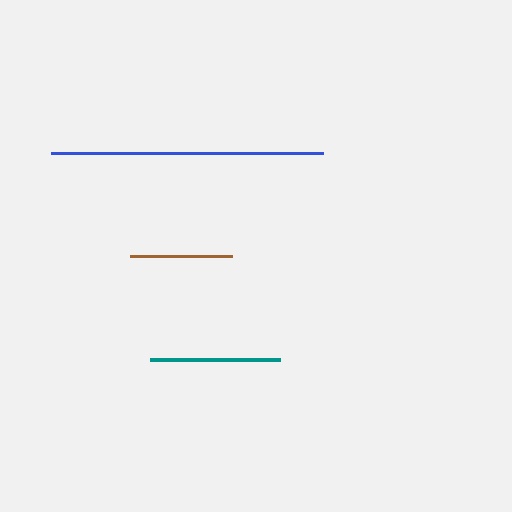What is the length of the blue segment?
The blue segment is approximately 272 pixels long.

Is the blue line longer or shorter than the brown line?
The blue line is longer than the brown line.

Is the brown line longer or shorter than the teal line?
The teal line is longer than the brown line.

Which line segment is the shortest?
The brown line is the shortest at approximately 102 pixels.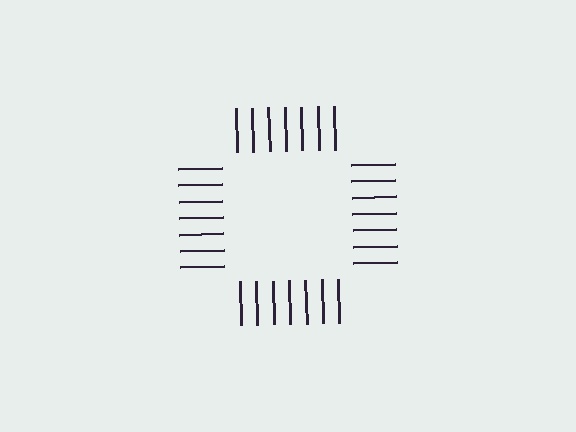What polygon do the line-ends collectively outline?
An illusory square — the line segments terminate on its edges but no continuous stroke is drawn.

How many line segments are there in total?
28 — 7 along each of the 4 edges.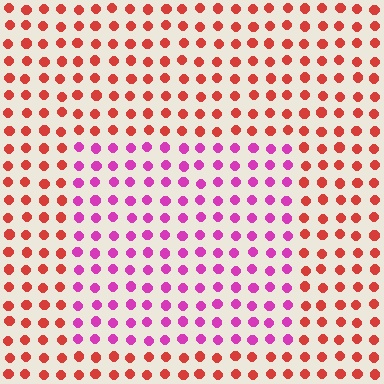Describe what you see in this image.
The image is filled with small red elements in a uniform arrangement. A rectangle-shaped region is visible where the elements are tinted to a slightly different hue, forming a subtle color boundary.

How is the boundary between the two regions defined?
The boundary is defined purely by a slight shift in hue (about 51 degrees). Spacing, size, and orientation are identical on both sides.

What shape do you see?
I see a rectangle.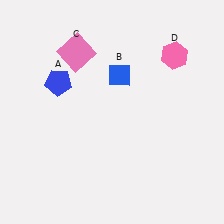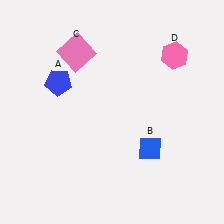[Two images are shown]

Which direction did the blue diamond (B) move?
The blue diamond (B) moved down.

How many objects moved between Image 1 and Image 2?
1 object moved between the two images.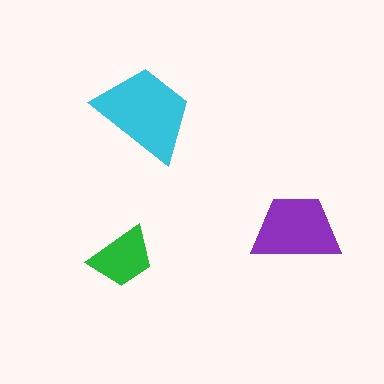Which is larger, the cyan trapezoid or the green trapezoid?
The cyan one.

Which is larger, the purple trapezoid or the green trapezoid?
The purple one.